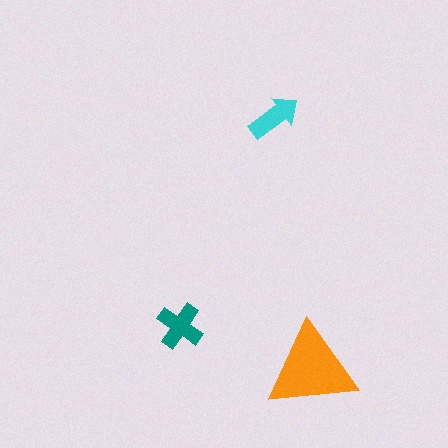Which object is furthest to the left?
The teal cross is leftmost.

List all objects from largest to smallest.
The orange triangle, the teal cross, the cyan arrow.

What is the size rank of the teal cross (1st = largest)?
2nd.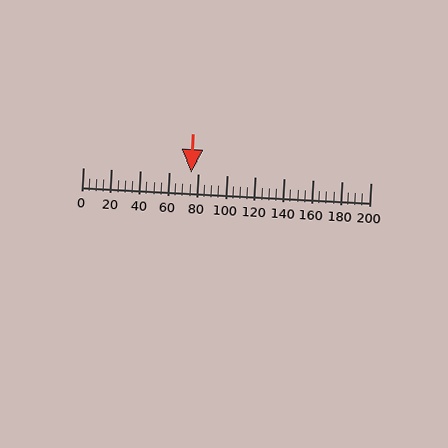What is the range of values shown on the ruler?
The ruler shows values from 0 to 200.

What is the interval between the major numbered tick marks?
The major tick marks are spaced 20 units apart.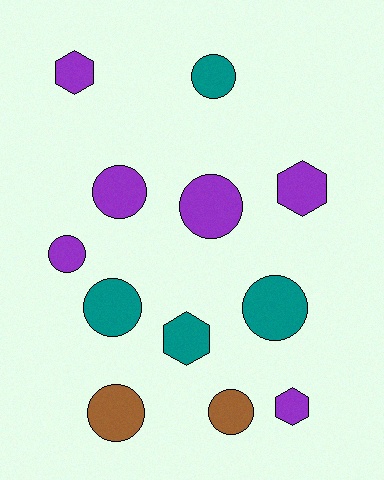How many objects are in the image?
There are 12 objects.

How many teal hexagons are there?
There is 1 teal hexagon.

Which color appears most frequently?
Purple, with 6 objects.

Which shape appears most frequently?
Circle, with 8 objects.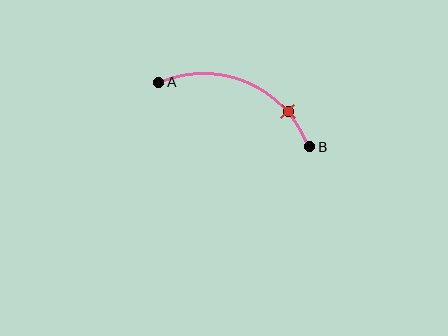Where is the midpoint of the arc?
The arc midpoint is the point on the curve farthest from the straight line joining A and B. It sits above that line.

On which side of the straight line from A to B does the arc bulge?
The arc bulges above the straight line connecting A and B.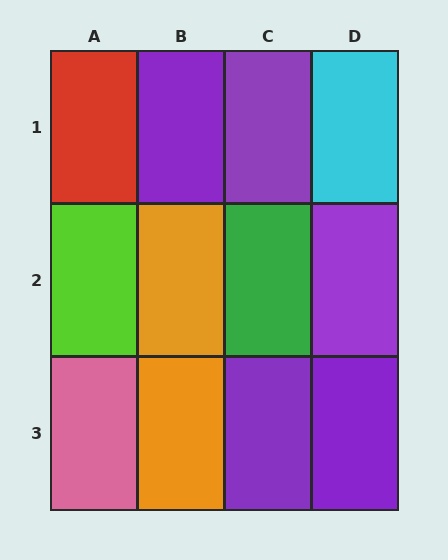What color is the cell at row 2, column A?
Lime.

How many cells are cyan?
1 cell is cyan.